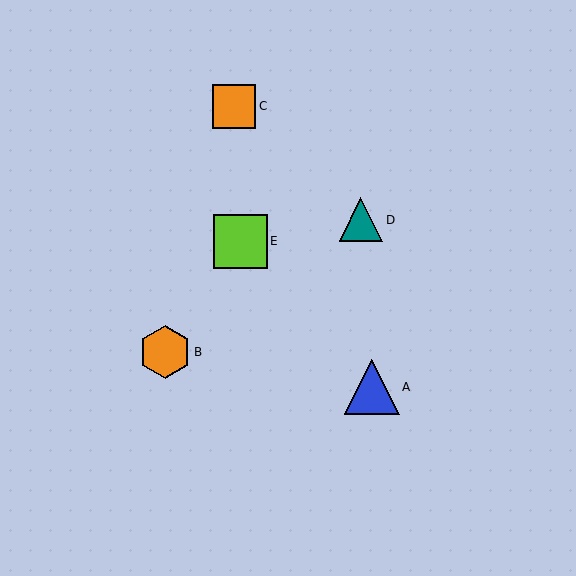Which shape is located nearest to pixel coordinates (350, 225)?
The teal triangle (labeled D) at (361, 220) is nearest to that location.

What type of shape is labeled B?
Shape B is an orange hexagon.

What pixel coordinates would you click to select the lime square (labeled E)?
Click at (240, 241) to select the lime square E.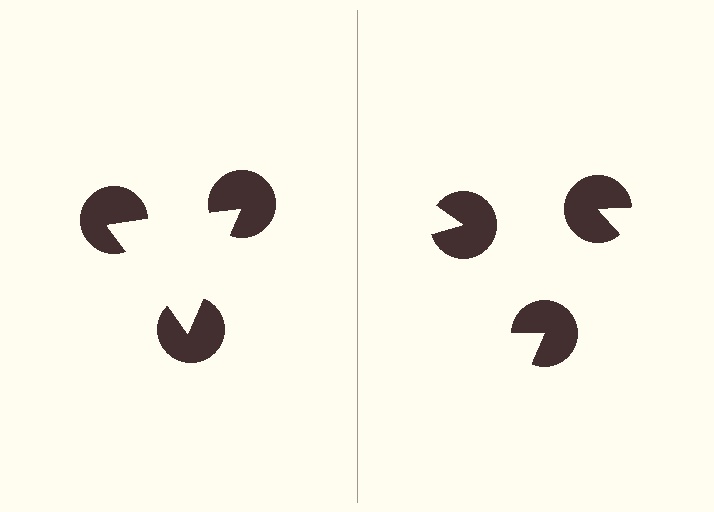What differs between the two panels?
The pac-man discs are positioned identically on both sides; only the wedge orientations differ. On the left they align to a triangle; on the right they are misaligned.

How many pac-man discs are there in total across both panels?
6 — 3 on each side.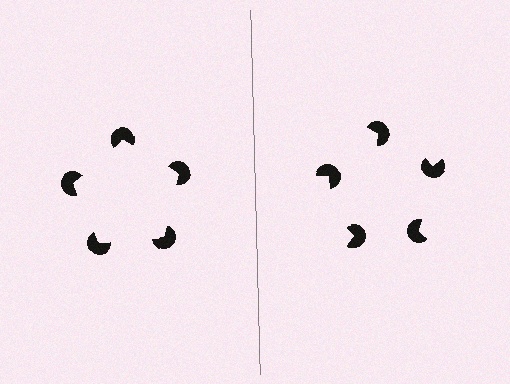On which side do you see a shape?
An illusory pentagon appears on the left side. On the right side the wedge cuts are rotated, so no coherent shape forms.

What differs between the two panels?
The pac-man discs are positioned identically on both sides; only the wedge orientations differ. On the left they align to a pentagon; on the right they are misaligned.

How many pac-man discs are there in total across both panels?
10 — 5 on each side.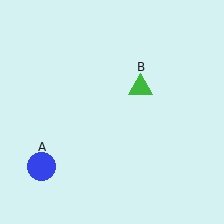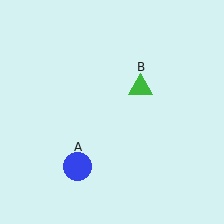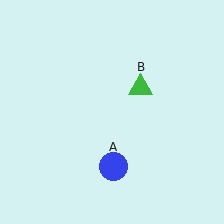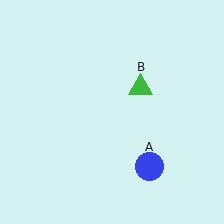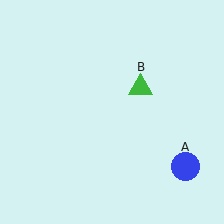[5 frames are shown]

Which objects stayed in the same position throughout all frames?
Green triangle (object B) remained stationary.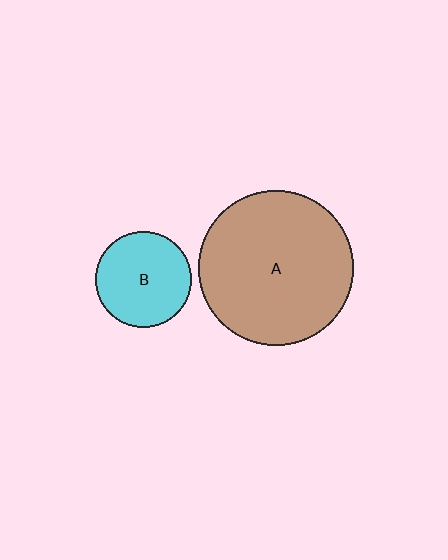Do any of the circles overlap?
No, none of the circles overlap.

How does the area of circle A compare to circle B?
Approximately 2.6 times.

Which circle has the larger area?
Circle A (brown).